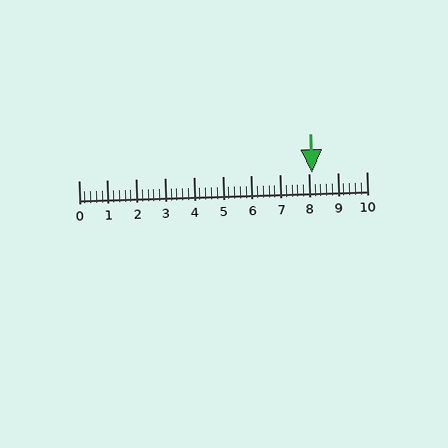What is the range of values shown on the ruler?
The ruler shows values from 0 to 10.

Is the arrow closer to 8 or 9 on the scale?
The arrow is closer to 8.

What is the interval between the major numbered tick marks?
The major tick marks are spaced 1 units apart.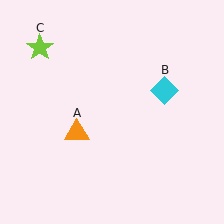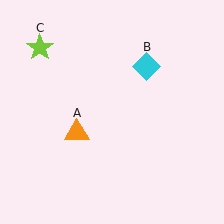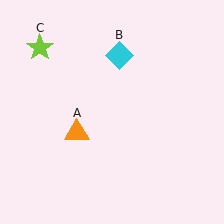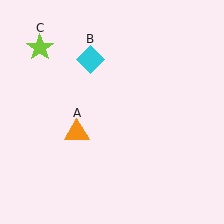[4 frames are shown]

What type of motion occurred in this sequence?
The cyan diamond (object B) rotated counterclockwise around the center of the scene.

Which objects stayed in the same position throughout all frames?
Orange triangle (object A) and lime star (object C) remained stationary.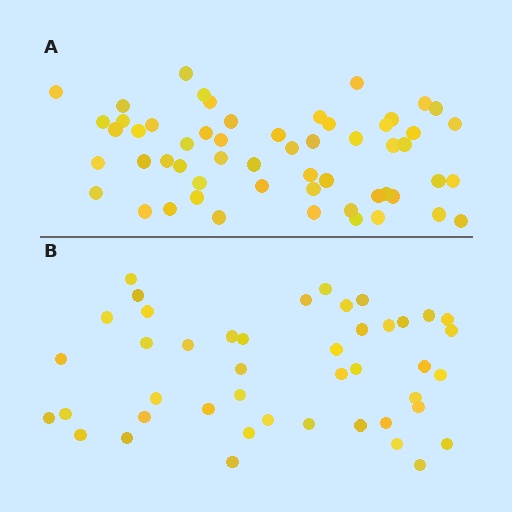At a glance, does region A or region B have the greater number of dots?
Region A (the top region) has more dots.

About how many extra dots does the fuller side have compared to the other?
Region A has roughly 12 or so more dots than region B.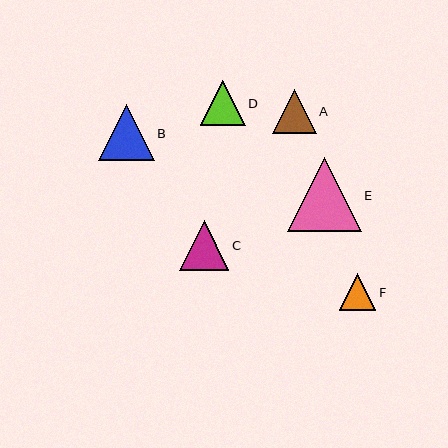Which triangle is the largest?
Triangle E is the largest with a size of approximately 74 pixels.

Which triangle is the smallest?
Triangle F is the smallest with a size of approximately 37 pixels.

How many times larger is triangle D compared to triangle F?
Triangle D is approximately 1.2 times the size of triangle F.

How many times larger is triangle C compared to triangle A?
Triangle C is approximately 1.1 times the size of triangle A.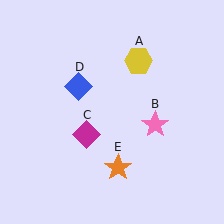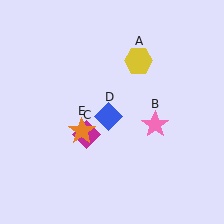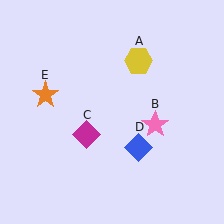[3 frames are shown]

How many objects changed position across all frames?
2 objects changed position: blue diamond (object D), orange star (object E).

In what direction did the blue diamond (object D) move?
The blue diamond (object D) moved down and to the right.